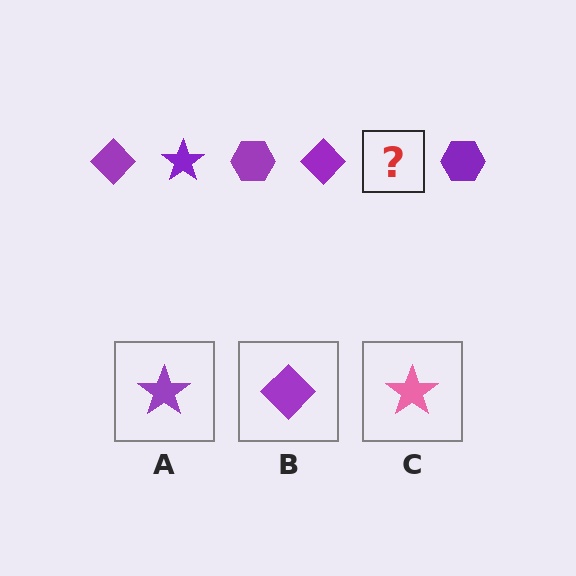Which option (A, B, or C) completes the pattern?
A.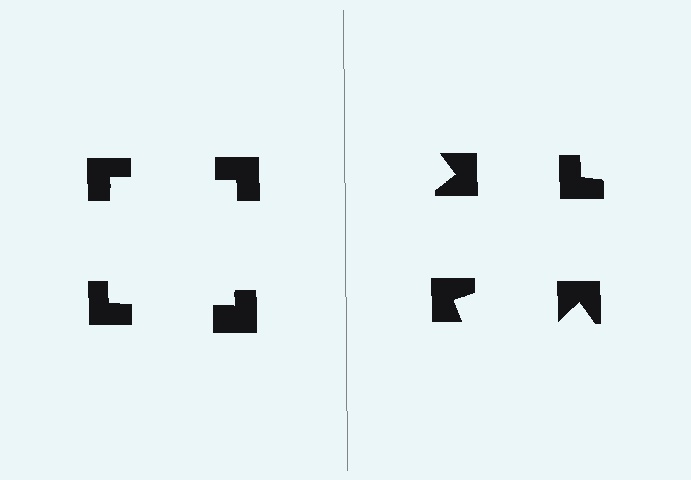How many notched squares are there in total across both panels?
8 — 4 on each side.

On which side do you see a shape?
An illusory square appears on the left side. On the right side the wedge cuts are rotated, so no coherent shape forms.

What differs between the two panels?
The notched squares are positioned identically on both sides; only the wedge orientations differ. On the left they align to a square; on the right they are misaligned.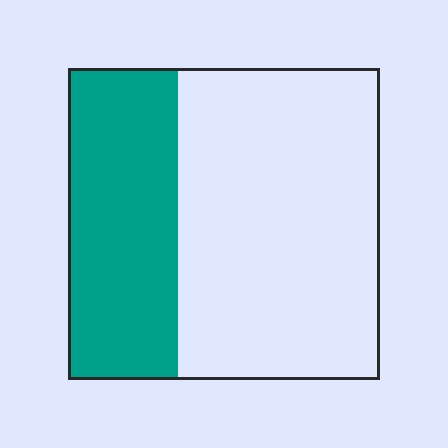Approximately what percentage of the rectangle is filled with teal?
Approximately 35%.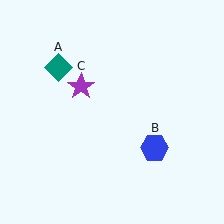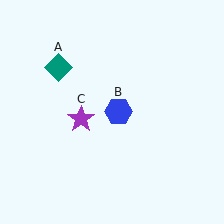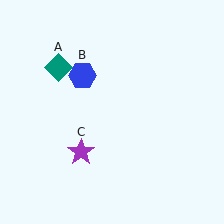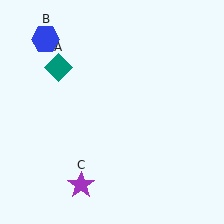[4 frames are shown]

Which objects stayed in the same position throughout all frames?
Teal diamond (object A) remained stationary.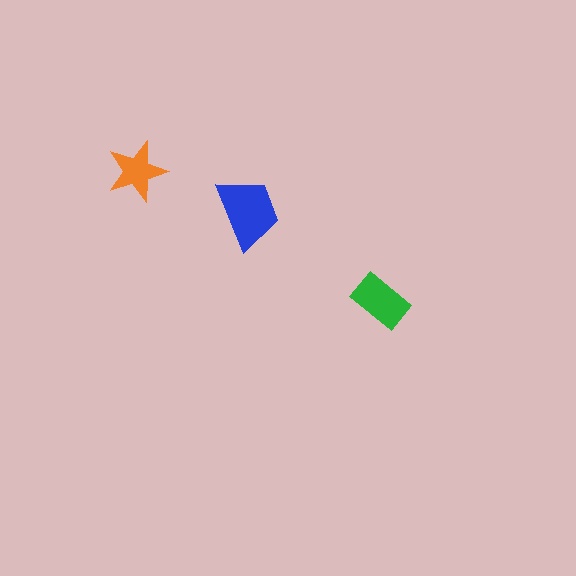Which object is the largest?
The blue trapezoid.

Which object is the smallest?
The orange star.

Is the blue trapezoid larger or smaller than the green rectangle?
Larger.